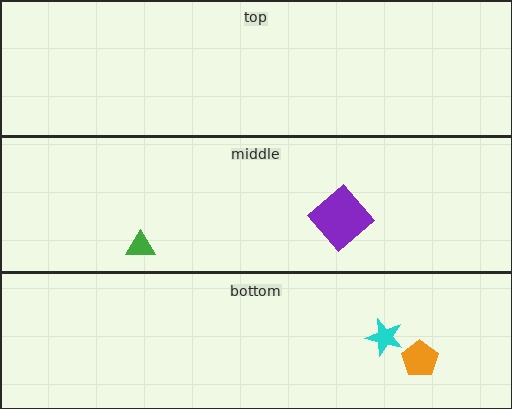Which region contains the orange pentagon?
The bottom region.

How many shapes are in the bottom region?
2.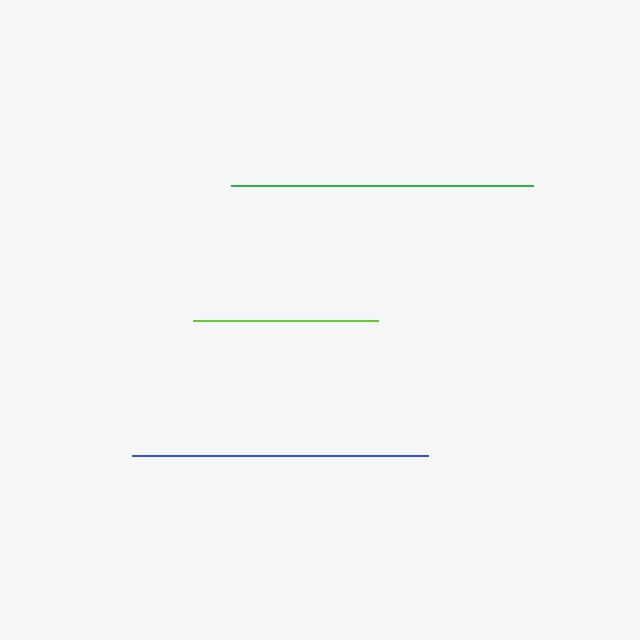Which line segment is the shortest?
The lime line is the shortest at approximately 185 pixels.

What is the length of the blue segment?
The blue segment is approximately 297 pixels long.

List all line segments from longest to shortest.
From longest to shortest: green, blue, lime.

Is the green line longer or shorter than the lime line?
The green line is longer than the lime line.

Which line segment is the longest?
The green line is the longest at approximately 302 pixels.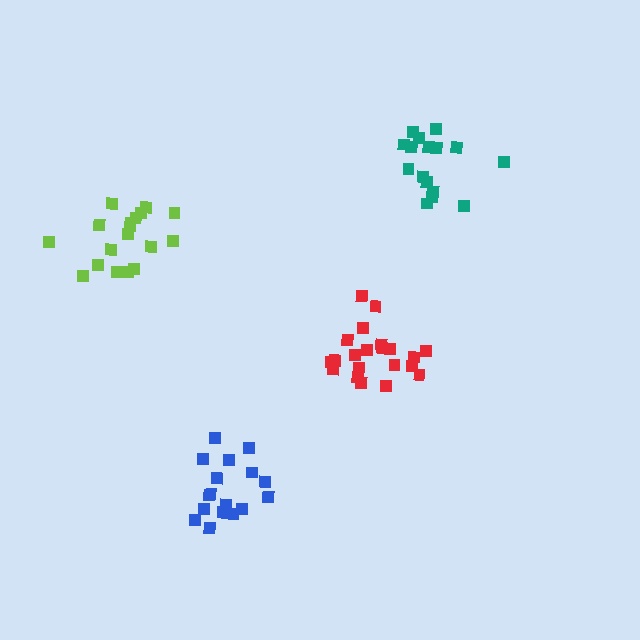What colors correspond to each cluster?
The clusters are colored: red, lime, teal, blue.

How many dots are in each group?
Group 1: 21 dots, Group 2: 18 dots, Group 3: 16 dots, Group 4: 17 dots (72 total).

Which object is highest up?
The teal cluster is topmost.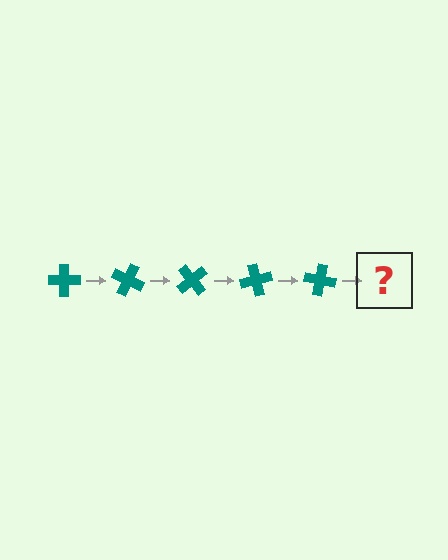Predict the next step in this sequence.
The next step is a teal cross rotated 125 degrees.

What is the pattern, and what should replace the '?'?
The pattern is that the cross rotates 25 degrees each step. The '?' should be a teal cross rotated 125 degrees.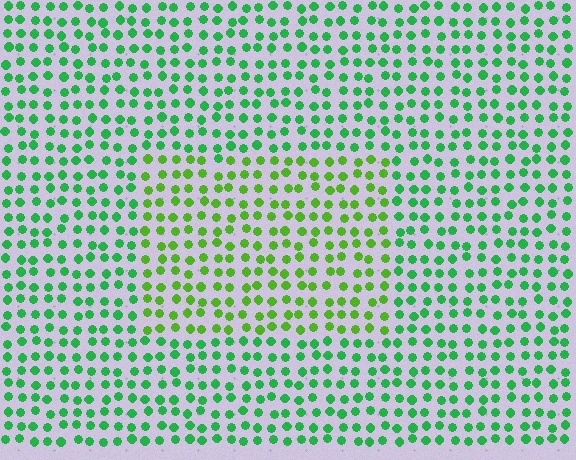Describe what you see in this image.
The image is filled with small green elements in a uniform arrangement. A rectangle-shaped region is visible where the elements are tinted to a slightly different hue, forming a subtle color boundary.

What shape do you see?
I see a rectangle.